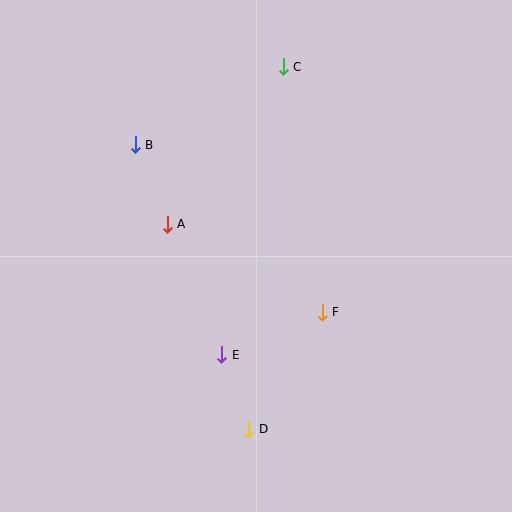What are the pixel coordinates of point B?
Point B is at (135, 145).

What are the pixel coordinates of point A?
Point A is at (167, 224).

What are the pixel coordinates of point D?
Point D is at (249, 429).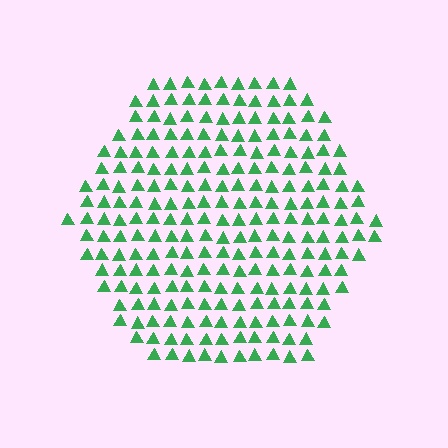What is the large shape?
The large shape is a hexagon.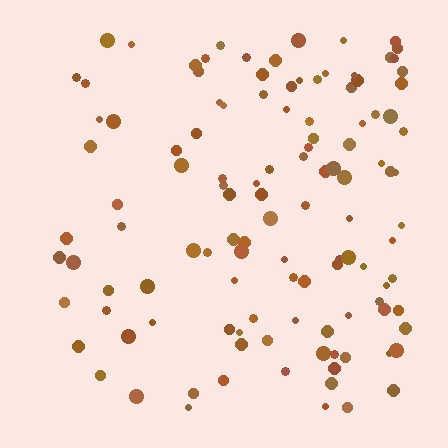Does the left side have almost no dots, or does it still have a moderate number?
Still a moderate number, just noticeably fewer than the right.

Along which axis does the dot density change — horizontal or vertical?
Horizontal.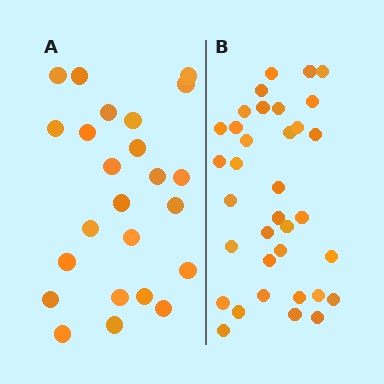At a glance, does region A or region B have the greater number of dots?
Region B (the right region) has more dots.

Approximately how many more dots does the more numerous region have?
Region B has roughly 12 or so more dots than region A.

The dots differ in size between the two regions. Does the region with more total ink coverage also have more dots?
No. Region A has more total ink coverage because its dots are larger, but region B actually contains more individual dots. Total area can be misleading — the number of items is what matters here.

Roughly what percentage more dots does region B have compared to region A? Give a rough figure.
About 45% more.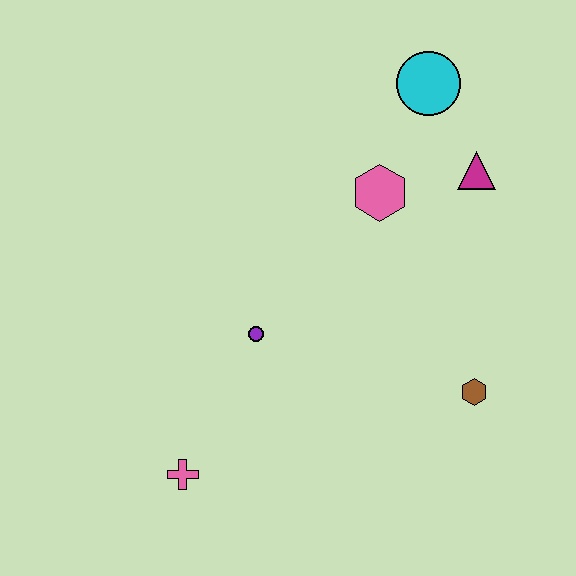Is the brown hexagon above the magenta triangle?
No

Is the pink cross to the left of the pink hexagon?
Yes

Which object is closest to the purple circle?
The pink cross is closest to the purple circle.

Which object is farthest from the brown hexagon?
The cyan circle is farthest from the brown hexagon.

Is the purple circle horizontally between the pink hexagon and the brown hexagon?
No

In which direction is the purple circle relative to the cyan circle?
The purple circle is below the cyan circle.